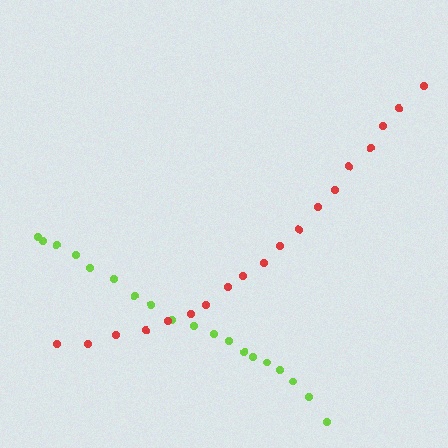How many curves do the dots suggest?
There are 2 distinct paths.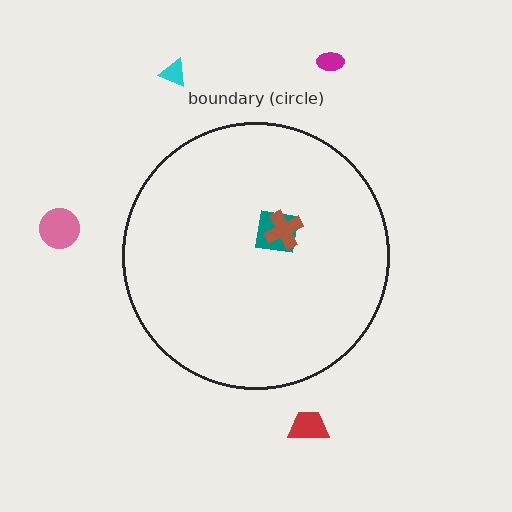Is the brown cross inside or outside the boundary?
Inside.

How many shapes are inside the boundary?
2 inside, 4 outside.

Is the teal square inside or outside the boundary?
Inside.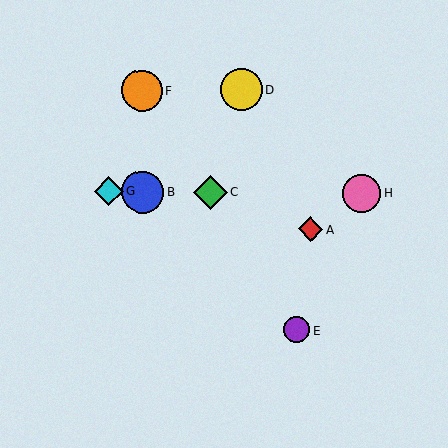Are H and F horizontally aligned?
No, H is at y≈193 and F is at y≈90.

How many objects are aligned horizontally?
4 objects (B, C, G, H) are aligned horizontally.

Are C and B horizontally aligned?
Yes, both are at y≈192.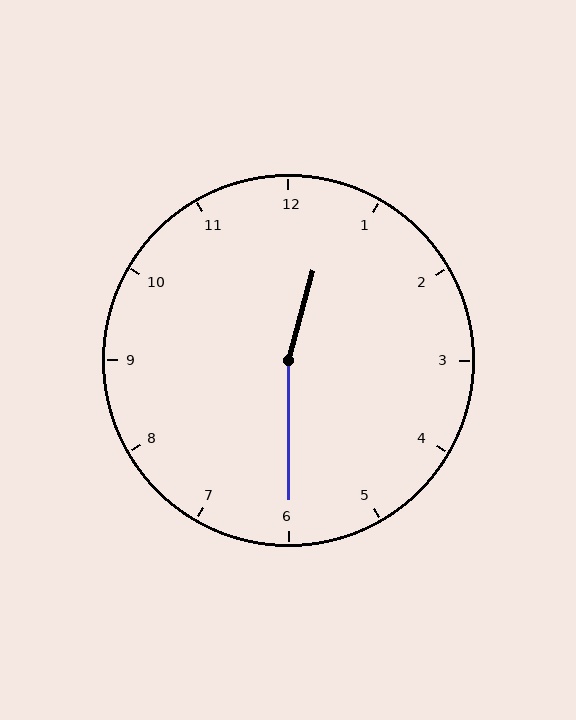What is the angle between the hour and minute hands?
Approximately 165 degrees.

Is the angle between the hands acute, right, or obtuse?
It is obtuse.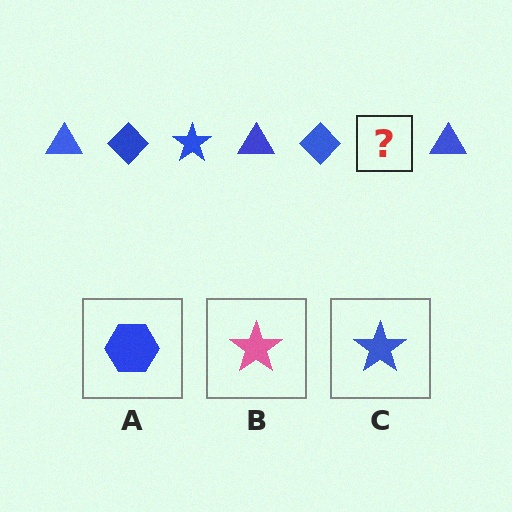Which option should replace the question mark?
Option C.